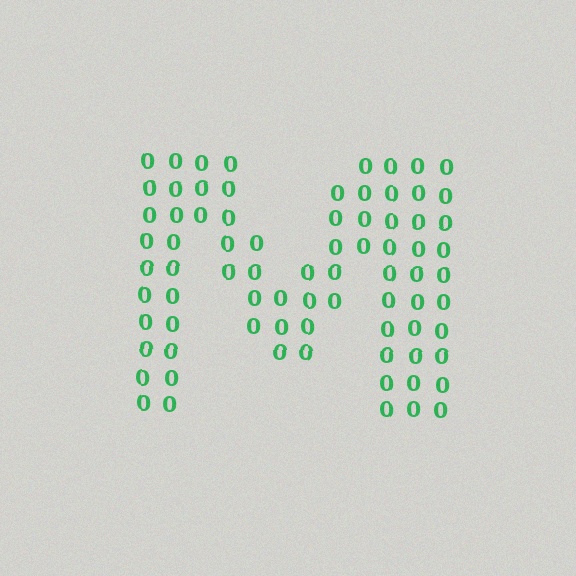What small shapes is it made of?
It is made of small digit 0's.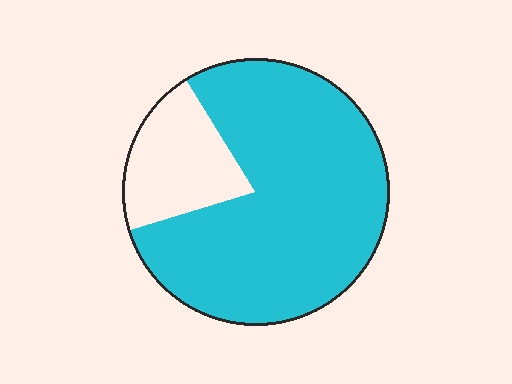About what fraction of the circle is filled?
About four fifths (4/5).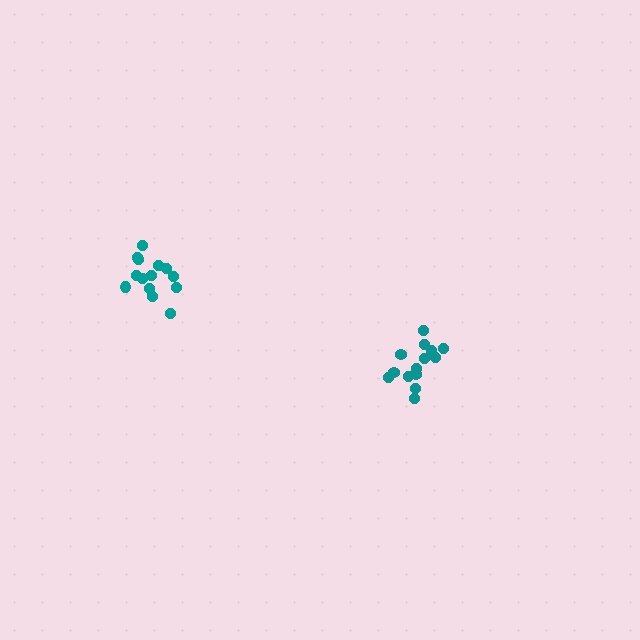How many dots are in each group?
Group 1: 14 dots, Group 2: 14 dots (28 total).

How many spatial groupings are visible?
There are 2 spatial groupings.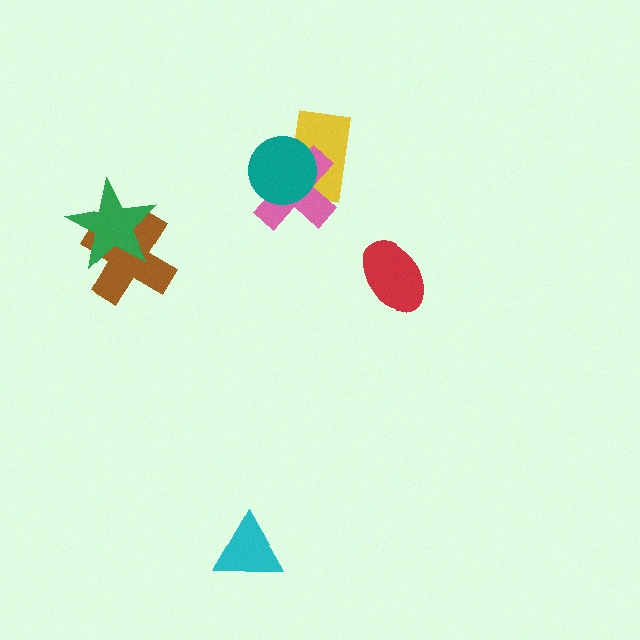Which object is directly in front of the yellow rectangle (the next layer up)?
The pink cross is directly in front of the yellow rectangle.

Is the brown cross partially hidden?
Yes, it is partially covered by another shape.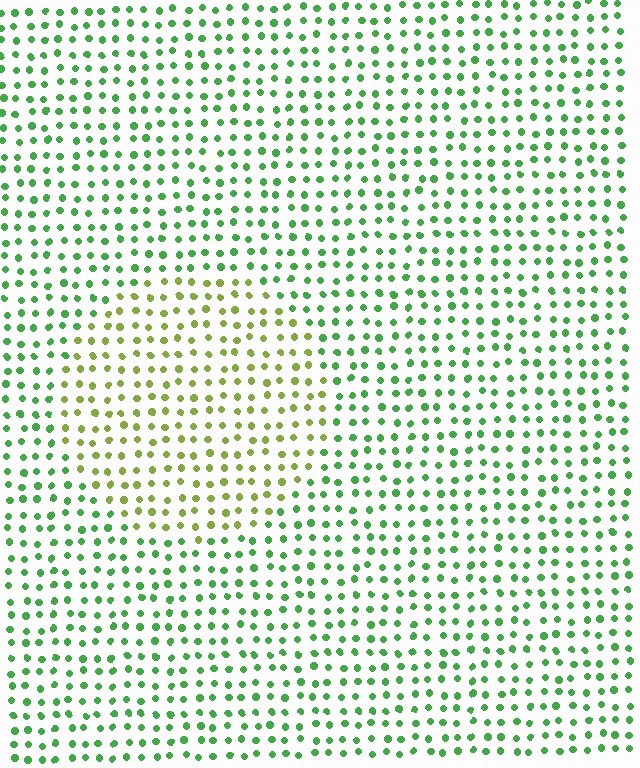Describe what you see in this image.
The image is filled with small green elements in a uniform arrangement. A circle-shaped region is visible where the elements are tinted to a slightly different hue, forming a subtle color boundary.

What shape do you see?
I see a circle.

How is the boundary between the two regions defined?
The boundary is defined purely by a slight shift in hue (about 42 degrees). Spacing, size, and orientation are identical on both sides.